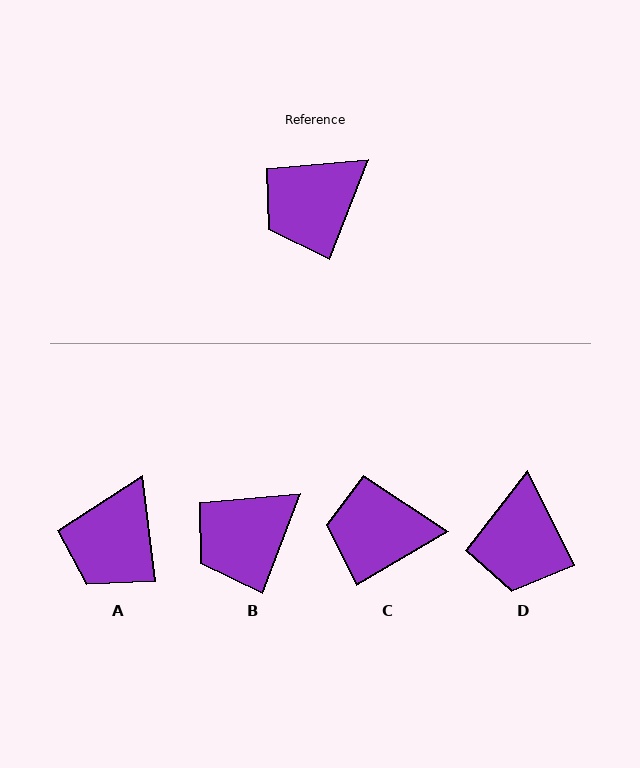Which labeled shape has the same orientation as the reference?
B.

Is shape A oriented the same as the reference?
No, it is off by about 28 degrees.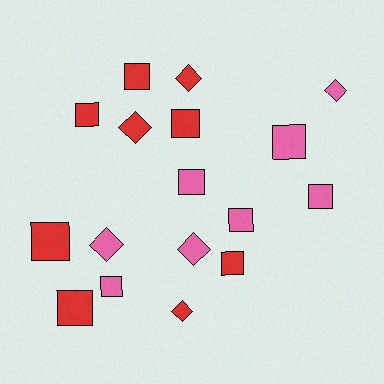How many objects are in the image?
There are 17 objects.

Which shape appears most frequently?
Square, with 11 objects.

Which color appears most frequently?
Red, with 9 objects.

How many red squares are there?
There are 6 red squares.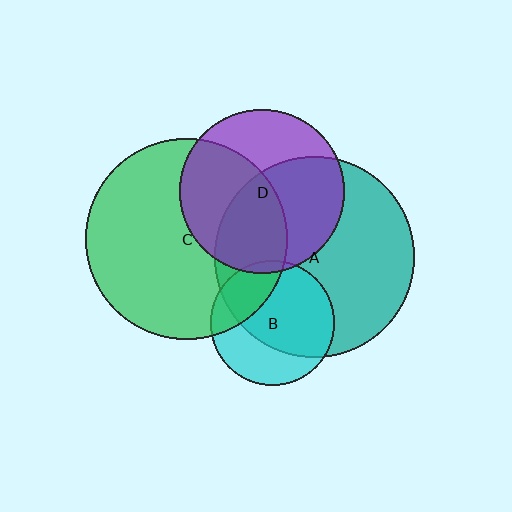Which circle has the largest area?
Circle C (green).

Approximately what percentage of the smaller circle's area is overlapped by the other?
Approximately 50%.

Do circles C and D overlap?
Yes.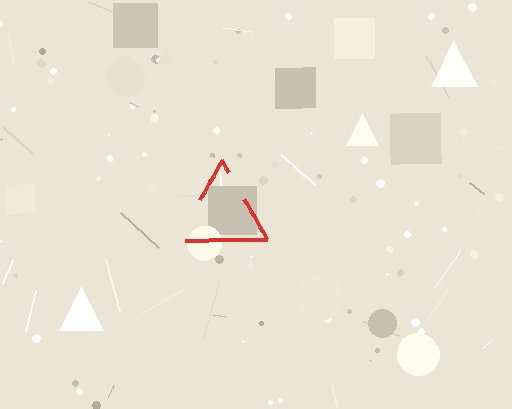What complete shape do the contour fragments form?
The contour fragments form a triangle.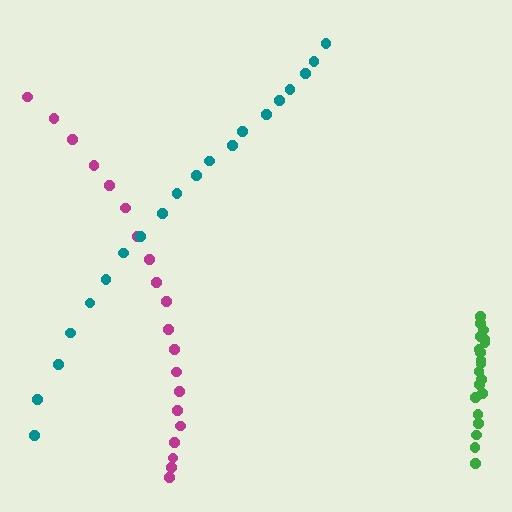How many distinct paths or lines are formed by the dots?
There are 3 distinct paths.